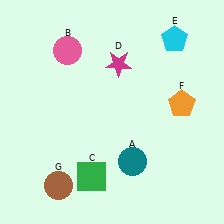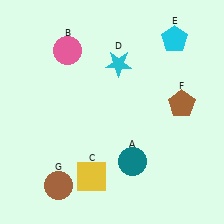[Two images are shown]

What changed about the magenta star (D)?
In Image 1, D is magenta. In Image 2, it changed to cyan.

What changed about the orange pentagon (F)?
In Image 1, F is orange. In Image 2, it changed to brown.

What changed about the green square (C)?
In Image 1, C is green. In Image 2, it changed to yellow.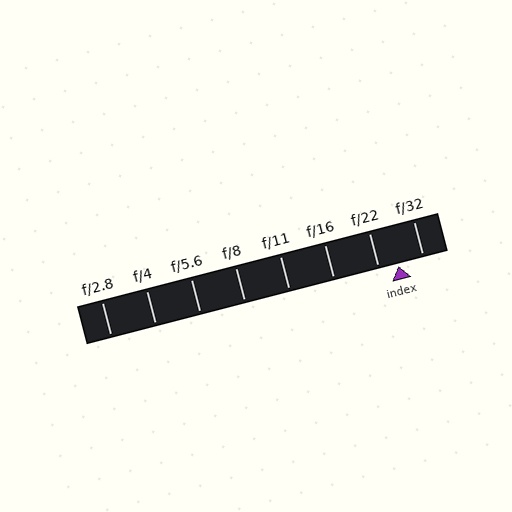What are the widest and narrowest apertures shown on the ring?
The widest aperture shown is f/2.8 and the narrowest is f/32.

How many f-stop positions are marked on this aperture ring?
There are 8 f-stop positions marked.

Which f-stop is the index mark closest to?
The index mark is closest to f/22.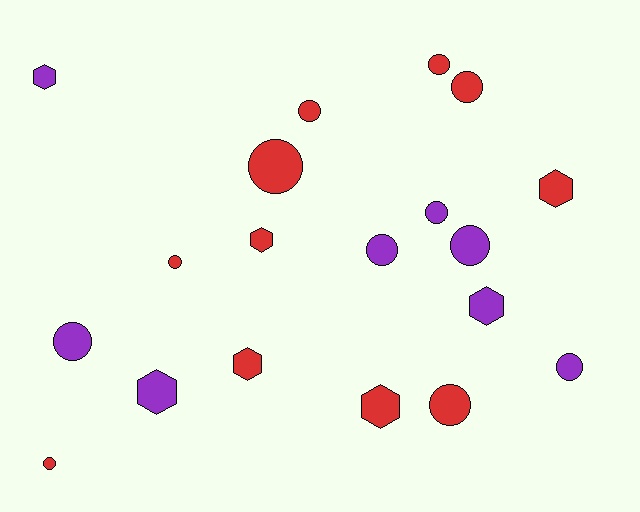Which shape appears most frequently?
Circle, with 12 objects.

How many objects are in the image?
There are 19 objects.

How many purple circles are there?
There are 5 purple circles.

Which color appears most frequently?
Red, with 11 objects.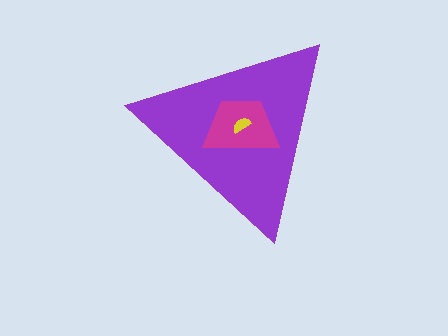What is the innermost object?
The yellow semicircle.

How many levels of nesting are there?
3.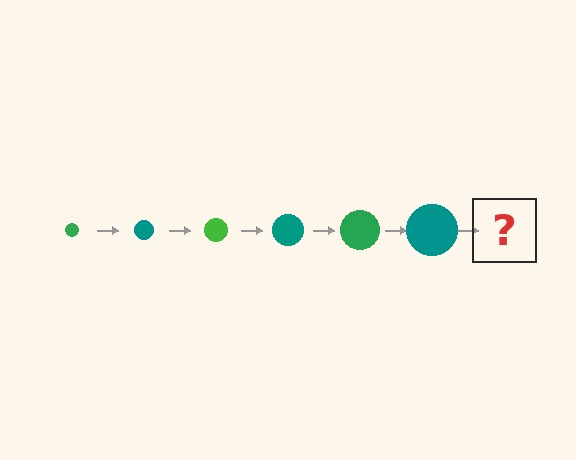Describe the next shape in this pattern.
It should be a green circle, larger than the previous one.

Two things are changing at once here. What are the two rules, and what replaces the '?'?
The two rules are that the circle grows larger each step and the color cycles through green and teal. The '?' should be a green circle, larger than the previous one.